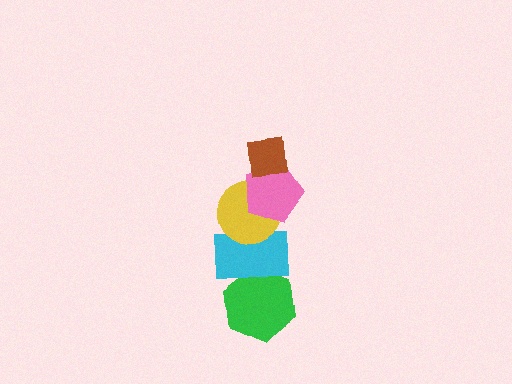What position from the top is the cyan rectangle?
The cyan rectangle is 4th from the top.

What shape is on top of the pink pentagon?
The brown square is on top of the pink pentagon.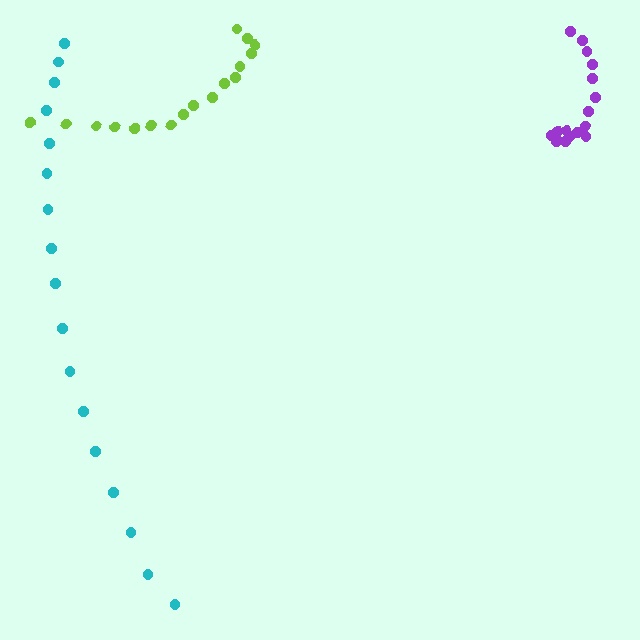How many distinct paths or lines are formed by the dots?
There are 3 distinct paths.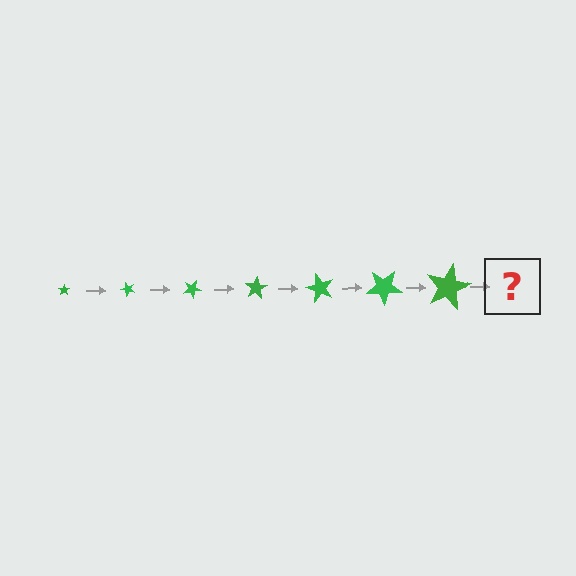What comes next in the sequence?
The next element should be a star, larger than the previous one and rotated 350 degrees from the start.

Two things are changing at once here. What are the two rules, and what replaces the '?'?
The two rules are that the star grows larger each step and it rotates 50 degrees each step. The '?' should be a star, larger than the previous one and rotated 350 degrees from the start.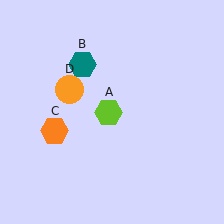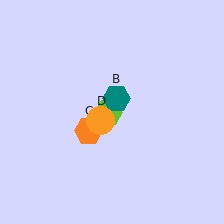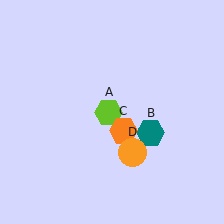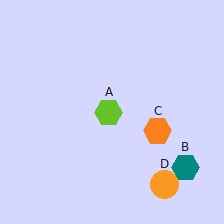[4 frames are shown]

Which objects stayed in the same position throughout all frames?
Lime hexagon (object A) remained stationary.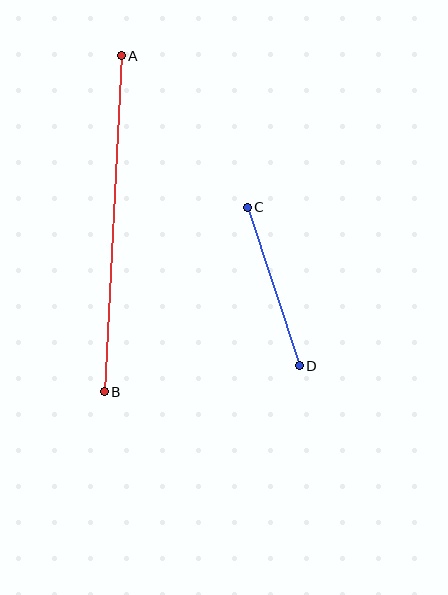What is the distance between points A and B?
The distance is approximately 336 pixels.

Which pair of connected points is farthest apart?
Points A and B are farthest apart.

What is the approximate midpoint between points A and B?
The midpoint is at approximately (113, 224) pixels.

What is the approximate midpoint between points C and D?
The midpoint is at approximately (273, 287) pixels.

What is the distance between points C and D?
The distance is approximately 167 pixels.